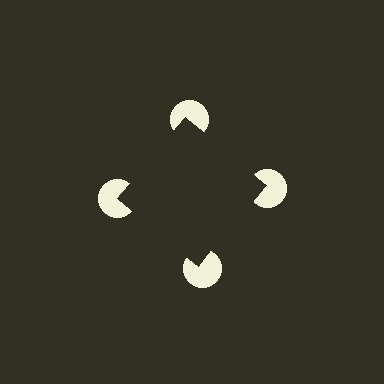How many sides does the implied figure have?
4 sides.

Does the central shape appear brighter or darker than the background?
It typically appears slightly darker than the background, even though no actual brightness change is drawn.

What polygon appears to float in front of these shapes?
An illusory square — its edges are inferred from the aligned wedge cuts in the pac-man discs, not physically drawn.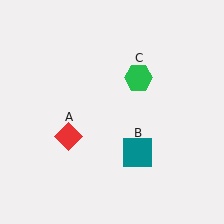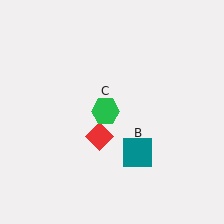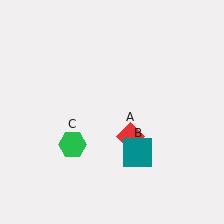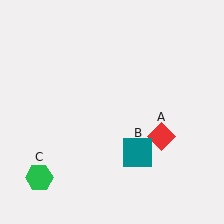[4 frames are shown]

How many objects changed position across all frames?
2 objects changed position: red diamond (object A), green hexagon (object C).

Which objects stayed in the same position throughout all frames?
Teal square (object B) remained stationary.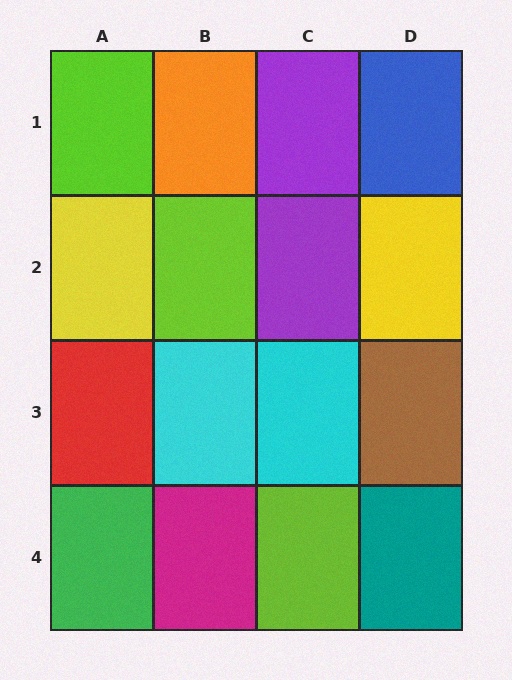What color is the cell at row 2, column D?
Yellow.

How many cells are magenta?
1 cell is magenta.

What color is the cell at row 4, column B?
Magenta.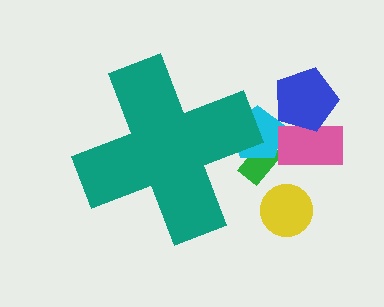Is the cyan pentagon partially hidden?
Yes, the cyan pentagon is partially hidden behind the teal cross.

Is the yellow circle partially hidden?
No, the yellow circle is fully visible.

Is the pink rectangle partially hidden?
No, the pink rectangle is fully visible.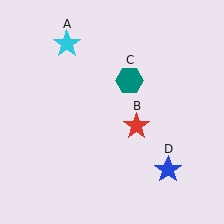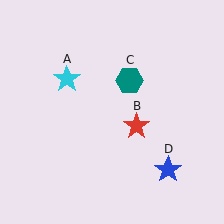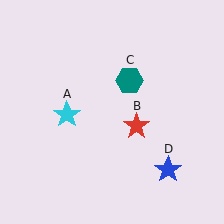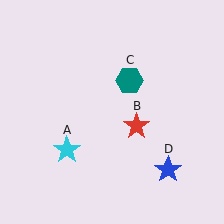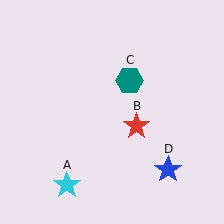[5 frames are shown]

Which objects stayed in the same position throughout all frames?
Red star (object B) and teal hexagon (object C) and blue star (object D) remained stationary.